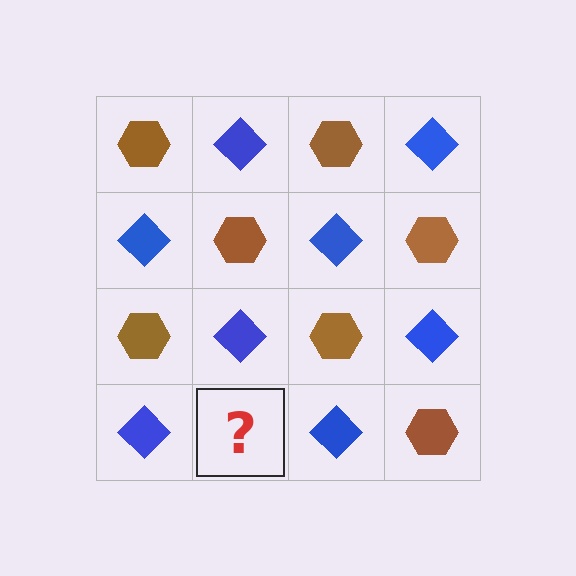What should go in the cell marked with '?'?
The missing cell should contain a brown hexagon.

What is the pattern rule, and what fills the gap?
The rule is that it alternates brown hexagon and blue diamond in a checkerboard pattern. The gap should be filled with a brown hexagon.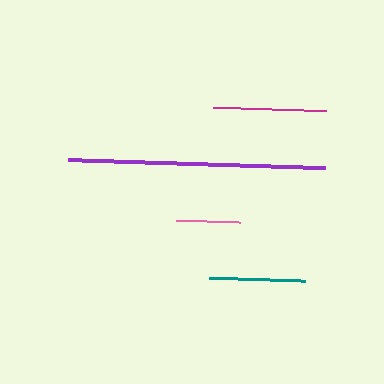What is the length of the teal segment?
The teal segment is approximately 96 pixels long.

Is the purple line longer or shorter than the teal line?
The purple line is longer than the teal line.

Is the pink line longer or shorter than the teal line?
The teal line is longer than the pink line.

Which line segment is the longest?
The purple line is the longest at approximately 257 pixels.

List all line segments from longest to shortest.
From longest to shortest: purple, magenta, teal, pink.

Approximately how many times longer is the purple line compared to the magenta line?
The purple line is approximately 2.3 times the length of the magenta line.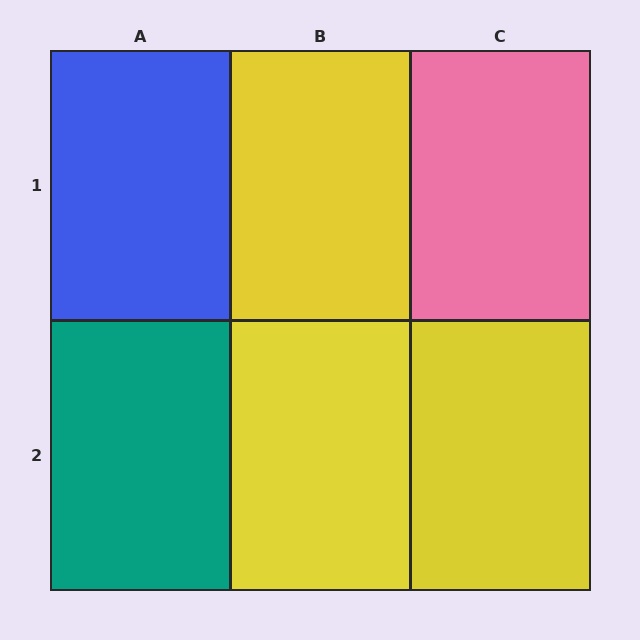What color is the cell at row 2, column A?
Teal.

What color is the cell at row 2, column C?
Yellow.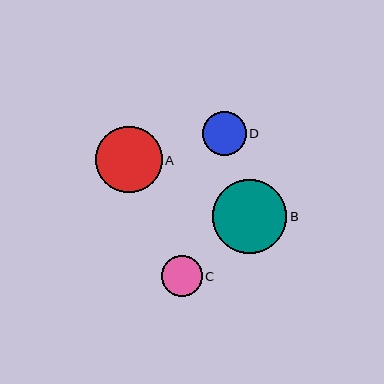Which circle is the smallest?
Circle C is the smallest with a size of approximately 41 pixels.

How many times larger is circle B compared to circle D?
Circle B is approximately 1.7 times the size of circle D.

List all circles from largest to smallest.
From largest to smallest: B, A, D, C.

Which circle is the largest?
Circle B is the largest with a size of approximately 74 pixels.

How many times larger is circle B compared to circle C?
Circle B is approximately 1.8 times the size of circle C.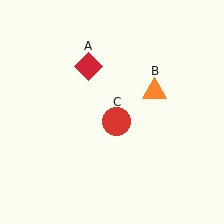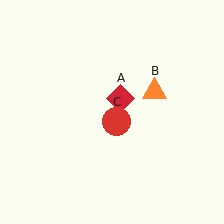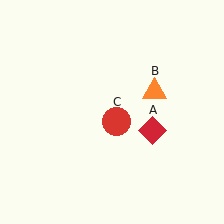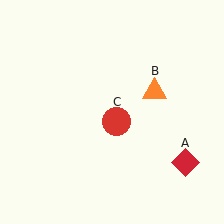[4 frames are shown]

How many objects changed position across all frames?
1 object changed position: red diamond (object A).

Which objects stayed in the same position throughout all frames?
Orange triangle (object B) and red circle (object C) remained stationary.